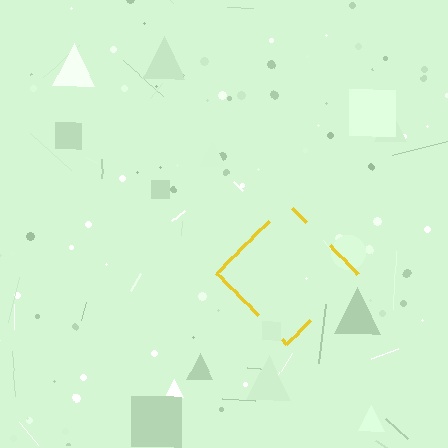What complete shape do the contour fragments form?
The contour fragments form a diamond.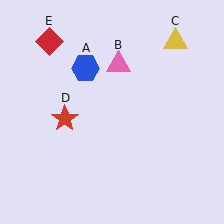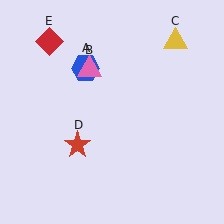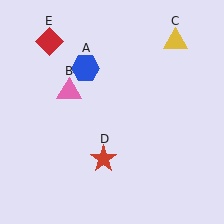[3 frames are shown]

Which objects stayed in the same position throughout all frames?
Blue hexagon (object A) and yellow triangle (object C) and red diamond (object E) remained stationary.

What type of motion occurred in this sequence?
The pink triangle (object B), red star (object D) rotated counterclockwise around the center of the scene.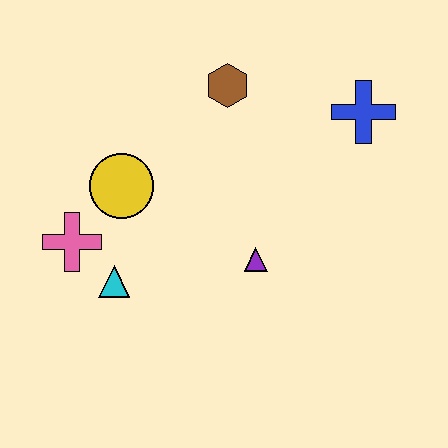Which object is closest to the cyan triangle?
The pink cross is closest to the cyan triangle.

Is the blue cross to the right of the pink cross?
Yes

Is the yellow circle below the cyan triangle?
No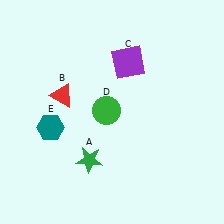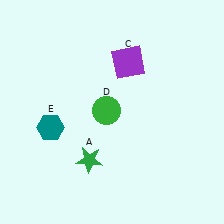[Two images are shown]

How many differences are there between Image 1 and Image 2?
There is 1 difference between the two images.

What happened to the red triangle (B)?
The red triangle (B) was removed in Image 2. It was in the top-left area of Image 1.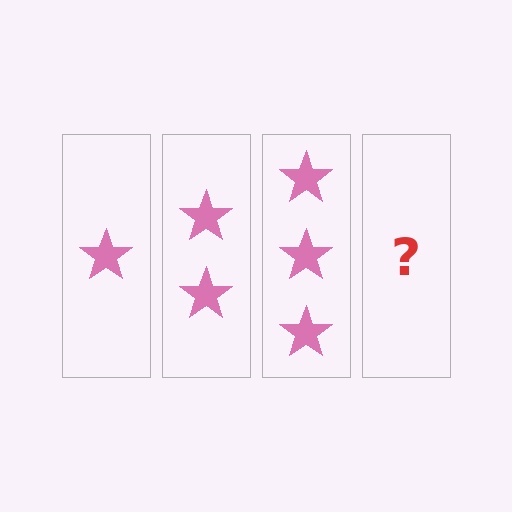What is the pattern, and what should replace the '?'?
The pattern is that each step adds one more star. The '?' should be 4 stars.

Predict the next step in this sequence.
The next step is 4 stars.